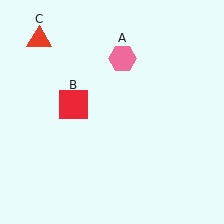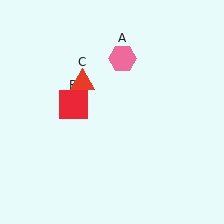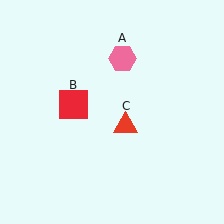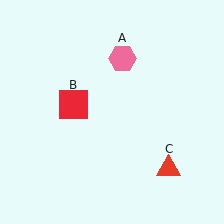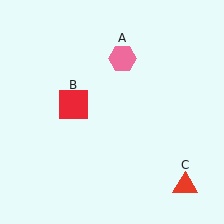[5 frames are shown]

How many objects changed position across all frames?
1 object changed position: red triangle (object C).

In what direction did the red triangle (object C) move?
The red triangle (object C) moved down and to the right.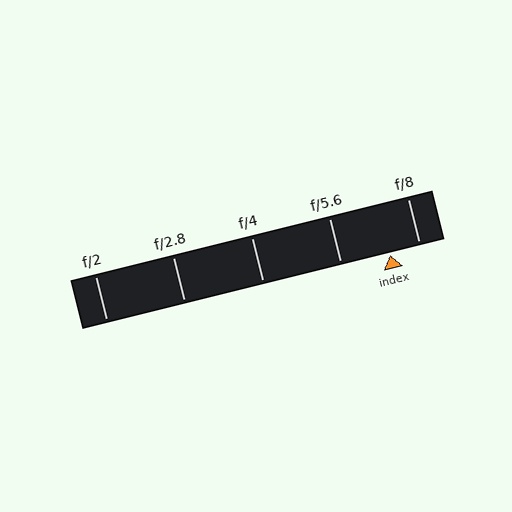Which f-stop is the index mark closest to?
The index mark is closest to f/8.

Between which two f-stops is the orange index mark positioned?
The index mark is between f/5.6 and f/8.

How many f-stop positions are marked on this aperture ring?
There are 5 f-stop positions marked.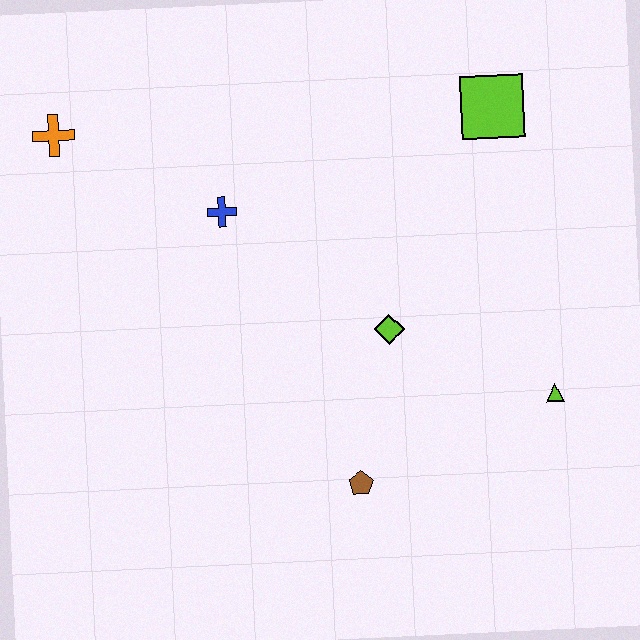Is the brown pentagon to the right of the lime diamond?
No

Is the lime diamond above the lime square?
No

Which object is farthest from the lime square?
The orange cross is farthest from the lime square.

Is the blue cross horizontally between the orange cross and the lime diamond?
Yes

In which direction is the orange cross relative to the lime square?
The orange cross is to the left of the lime square.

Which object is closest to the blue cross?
The orange cross is closest to the blue cross.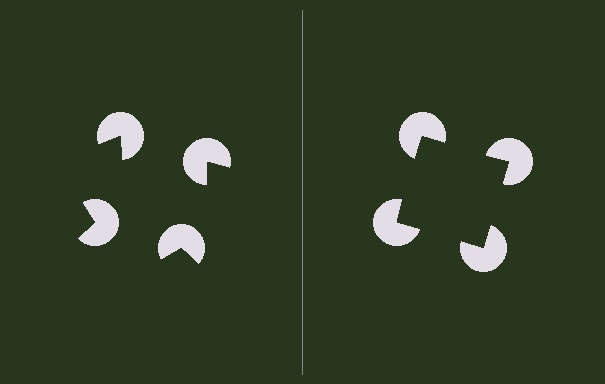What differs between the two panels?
The pac-man discs are positioned identically on both sides; only the wedge orientations differ. On the right they align to a square; on the left they are misaligned.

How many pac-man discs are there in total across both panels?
8 — 4 on each side.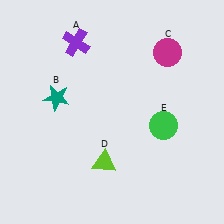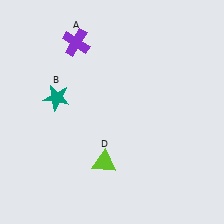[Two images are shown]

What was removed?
The magenta circle (C), the green circle (E) were removed in Image 2.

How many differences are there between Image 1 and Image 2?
There are 2 differences between the two images.